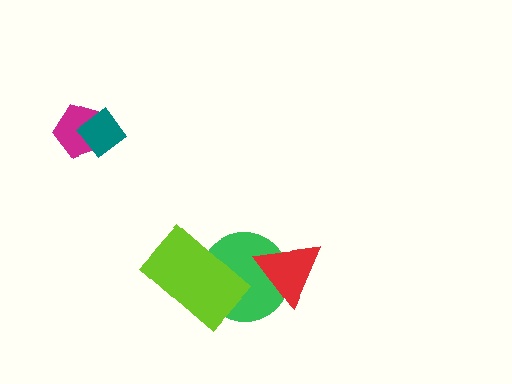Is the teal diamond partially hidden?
No, no other shape covers it.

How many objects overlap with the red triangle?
1 object overlaps with the red triangle.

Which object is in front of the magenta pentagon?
The teal diamond is in front of the magenta pentagon.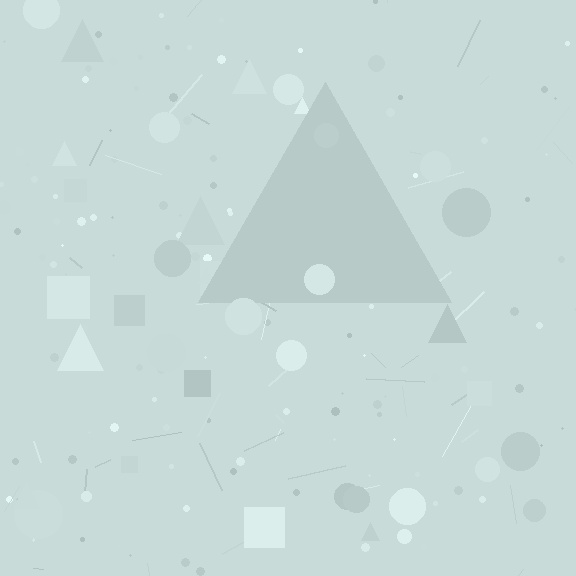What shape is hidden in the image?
A triangle is hidden in the image.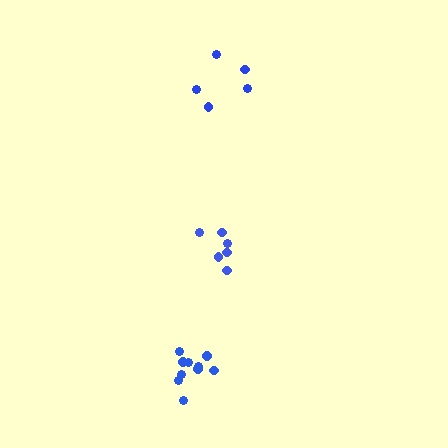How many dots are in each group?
Group 1: 5 dots, Group 2: 10 dots, Group 3: 6 dots (21 total).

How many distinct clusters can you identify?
There are 3 distinct clusters.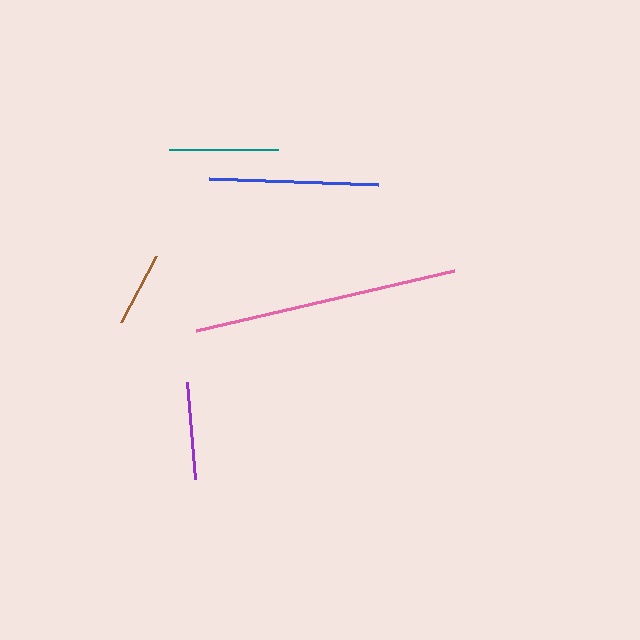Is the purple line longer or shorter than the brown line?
The purple line is longer than the brown line.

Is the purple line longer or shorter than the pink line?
The pink line is longer than the purple line.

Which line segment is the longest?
The pink line is the longest at approximately 264 pixels.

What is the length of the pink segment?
The pink segment is approximately 264 pixels long.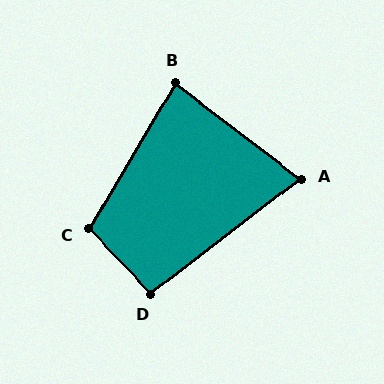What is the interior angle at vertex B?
Approximately 84 degrees (acute).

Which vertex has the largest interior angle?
C, at approximately 105 degrees.